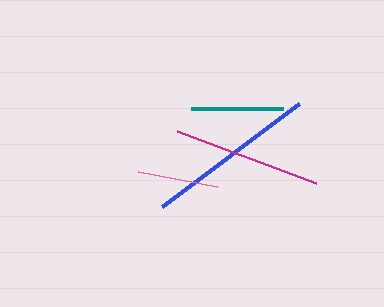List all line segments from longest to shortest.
From longest to shortest: blue, magenta, teal, pink.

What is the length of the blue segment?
The blue segment is approximately 171 pixels long.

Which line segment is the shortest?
The pink line is the shortest at approximately 80 pixels.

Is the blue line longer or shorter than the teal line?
The blue line is longer than the teal line.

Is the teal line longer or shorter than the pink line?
The teal line is longer than the pink line.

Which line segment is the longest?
The blue line is the longest at approximately 171 pixels.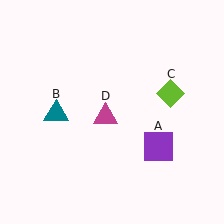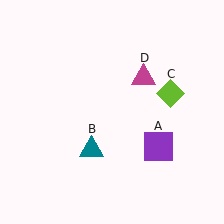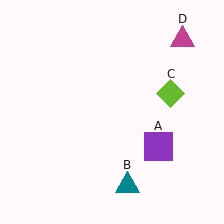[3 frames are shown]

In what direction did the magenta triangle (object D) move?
The magenta triangle (object D) moved up and to the right.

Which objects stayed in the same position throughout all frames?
Purple square (object A) and lime diamond (object C) remained stationary.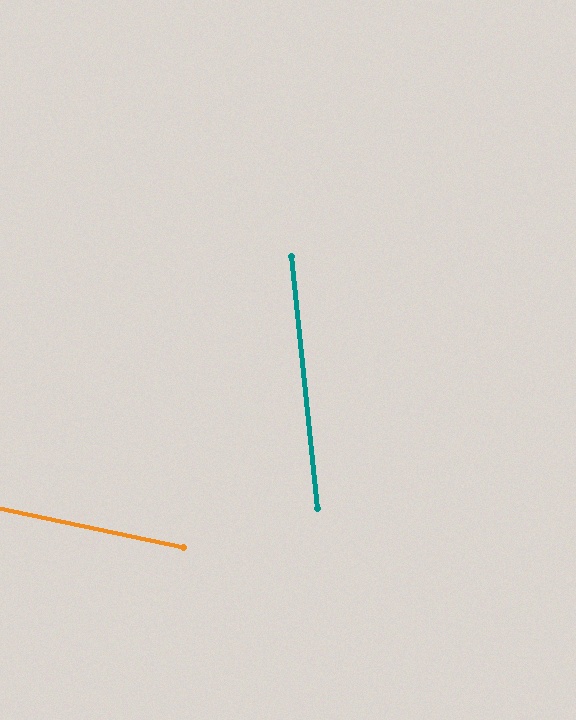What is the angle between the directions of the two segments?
Approximately 72 degrees.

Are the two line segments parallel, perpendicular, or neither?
Neither parallel nor perpendicular — they differ by about 72°.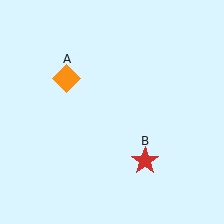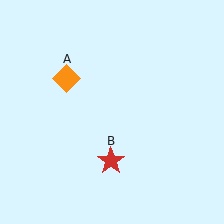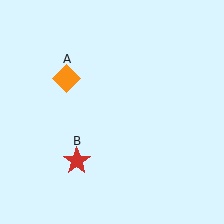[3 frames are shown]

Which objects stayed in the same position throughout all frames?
Orange diamond (object A) remained stationary.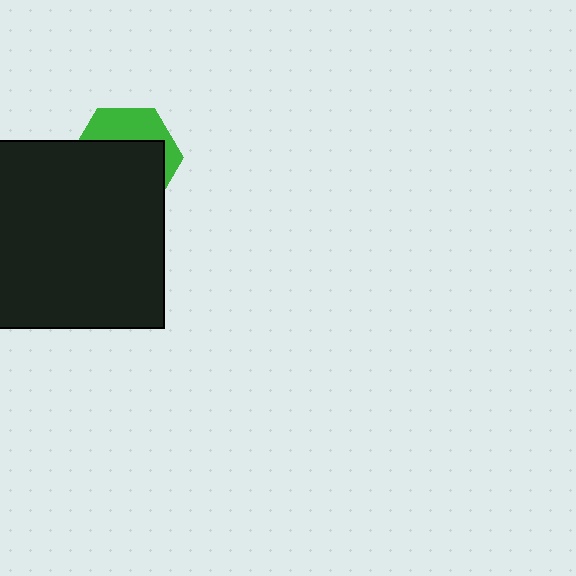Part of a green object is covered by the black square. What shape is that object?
It is a hexagon.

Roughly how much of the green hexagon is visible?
A small part of it is visible (roughly 34%).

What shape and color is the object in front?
The object in front is a black square.